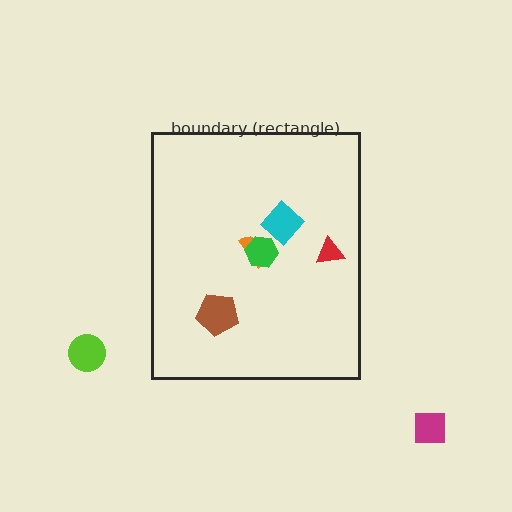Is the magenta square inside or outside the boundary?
Outside.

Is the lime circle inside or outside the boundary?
Outside.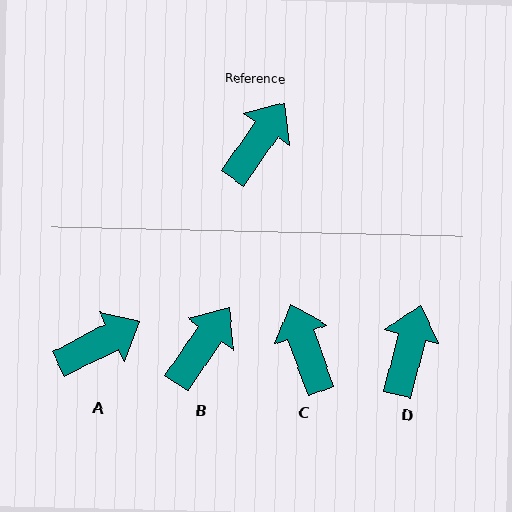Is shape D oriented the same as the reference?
No, it is off by about 20 degrees.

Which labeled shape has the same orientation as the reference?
B.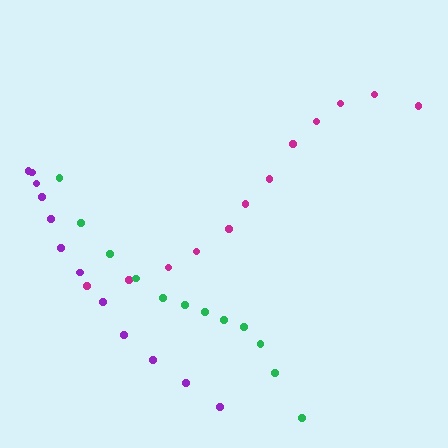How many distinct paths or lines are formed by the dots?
There are 3 distinct paths.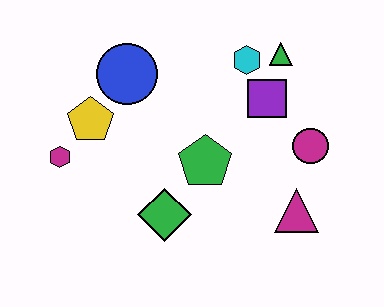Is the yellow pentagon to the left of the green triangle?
Yes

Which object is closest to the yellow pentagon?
The magenta hexagon is closest to the yellow pentagon.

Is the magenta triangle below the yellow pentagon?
Yes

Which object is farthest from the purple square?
The magenta hexagon is farthest from the purple square.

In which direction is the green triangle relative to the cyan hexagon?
The green triangle is to the right of the cyan hexagon.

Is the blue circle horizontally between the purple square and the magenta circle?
No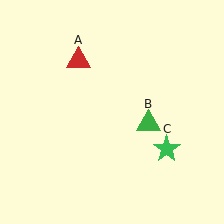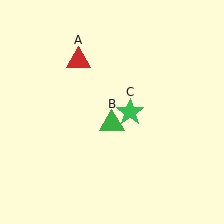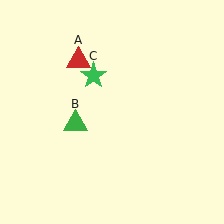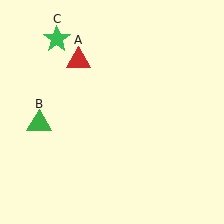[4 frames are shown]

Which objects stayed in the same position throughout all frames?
Red triangle (object A) remained stationary.